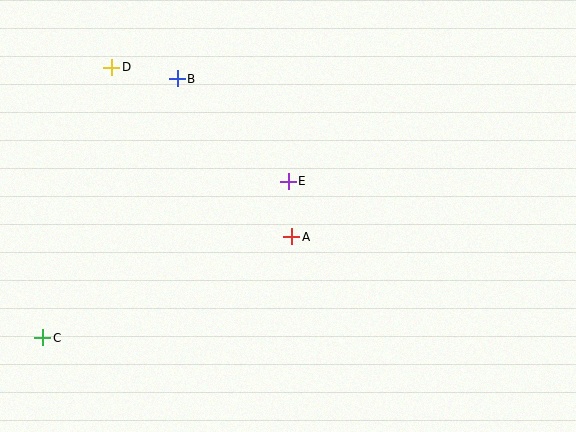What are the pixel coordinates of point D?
Point D is at (112, 67).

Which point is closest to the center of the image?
Point A at (292, 237) is closest to the center.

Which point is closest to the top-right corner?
Point E is closest to the top-right corner.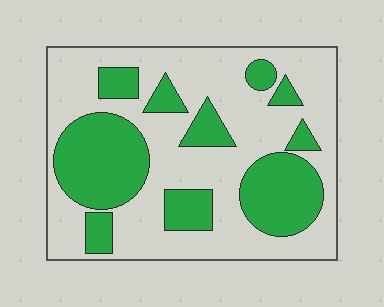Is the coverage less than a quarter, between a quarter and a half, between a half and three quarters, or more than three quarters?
Between a quarter and a half.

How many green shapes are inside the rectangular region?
10.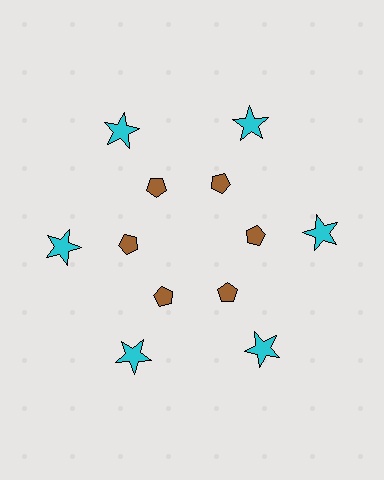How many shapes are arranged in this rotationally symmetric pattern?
There are 12 shapes, arranged in 6 groups of 2.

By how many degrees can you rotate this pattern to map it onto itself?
The pattern maps onto itself every 60 degrees of rotation.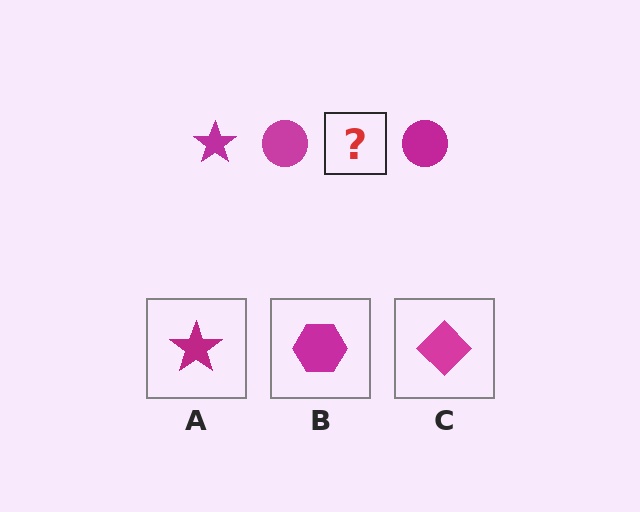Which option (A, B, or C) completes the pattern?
A.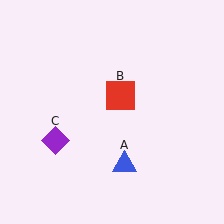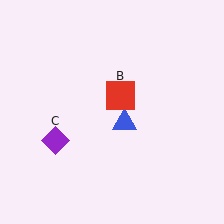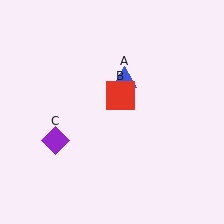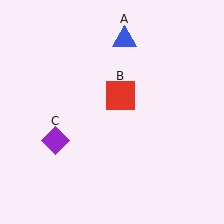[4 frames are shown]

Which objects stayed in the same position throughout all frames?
Red square (object B) and purple diamond (object C) remained stationary.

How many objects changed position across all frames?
1 object changed position: blue triangle (object A).